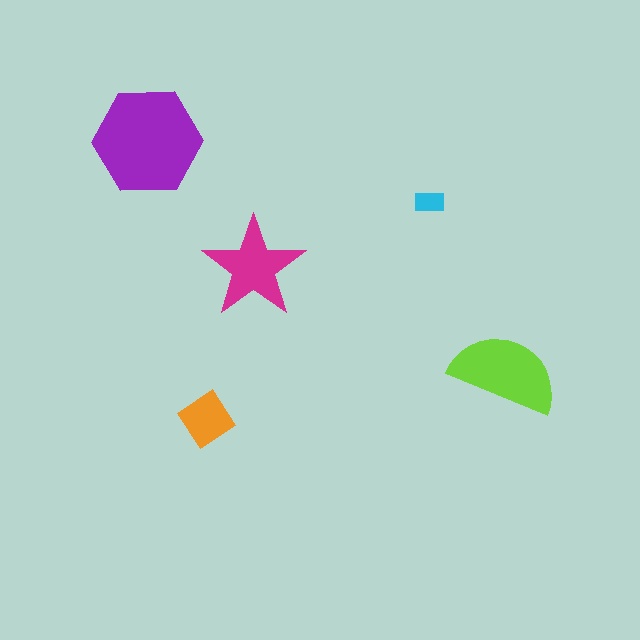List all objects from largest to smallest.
The purple hexagon, the lime semicircle, the magenta star, the orange diamond, the cyan rectangle.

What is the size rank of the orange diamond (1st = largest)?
4th.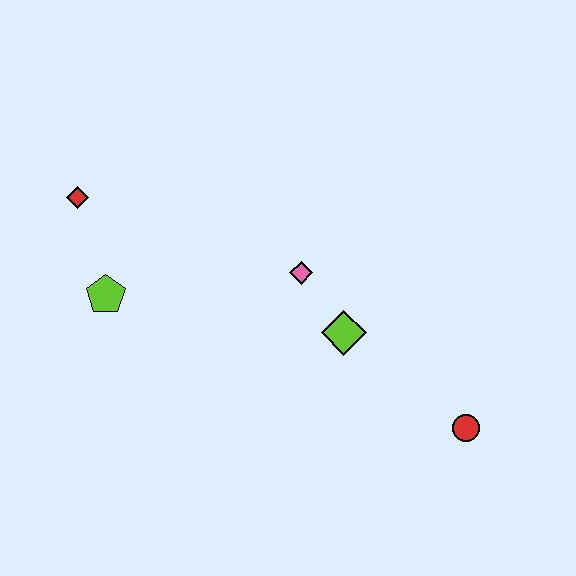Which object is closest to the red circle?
The lime diamond is closest to the red circle.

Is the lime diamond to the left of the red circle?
Yes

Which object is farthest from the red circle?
The red diamond is farthest from the red circle.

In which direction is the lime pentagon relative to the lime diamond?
The lime pentagon is to the left of the lime diamond.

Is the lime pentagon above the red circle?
Yes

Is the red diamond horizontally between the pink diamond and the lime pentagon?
No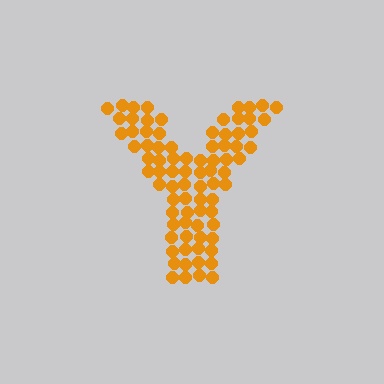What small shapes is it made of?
It is made of small circles.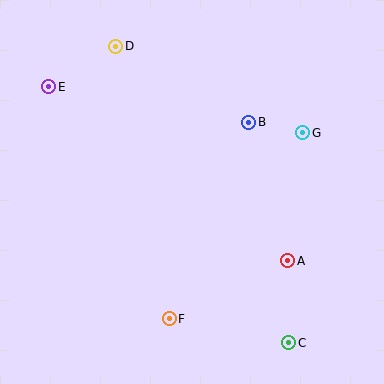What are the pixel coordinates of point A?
Point A is at (288, 261).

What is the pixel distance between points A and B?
The distance between A and B is 144 pixels.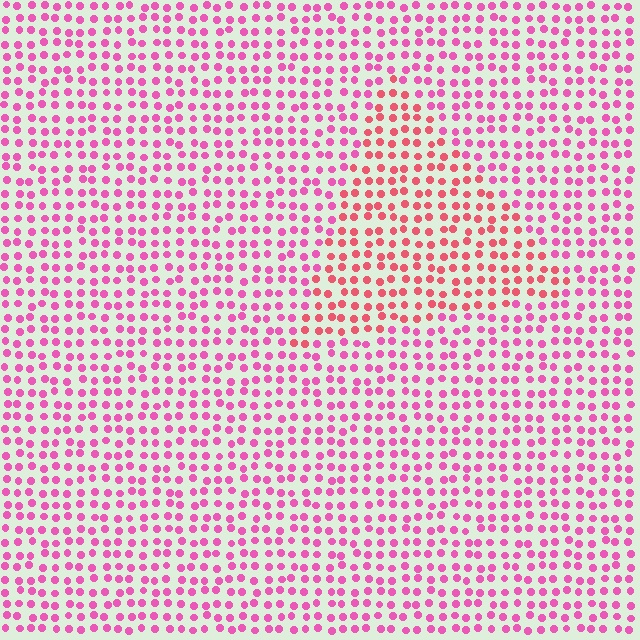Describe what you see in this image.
The image is filled with small pink elements in a uniform arrangement. A triangle-shaped region is visible where the elements are tinted to a slightly different hue, forming a subtle color boundary.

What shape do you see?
I see a triangle.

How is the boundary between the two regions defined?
The boundary is defined purely by a slight shift in hue (about 29 degrees). Spacing, size, and orientation are identical on both sides.